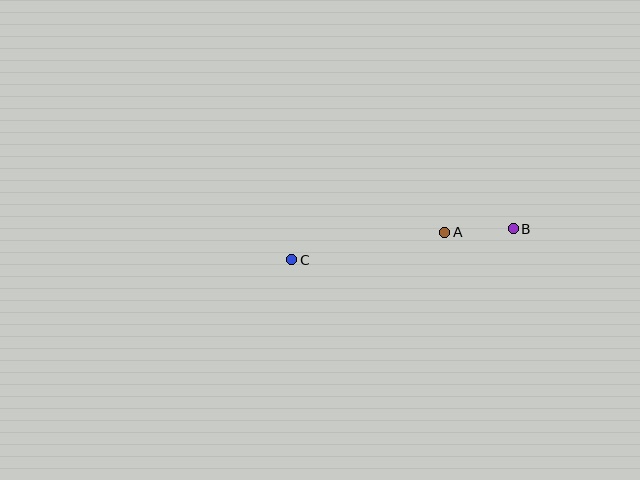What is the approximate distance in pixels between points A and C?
The distance between A and C is approximately 155 pixels.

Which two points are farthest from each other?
Points B and C are farthest from each other.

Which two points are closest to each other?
Points A and B are closest to each other.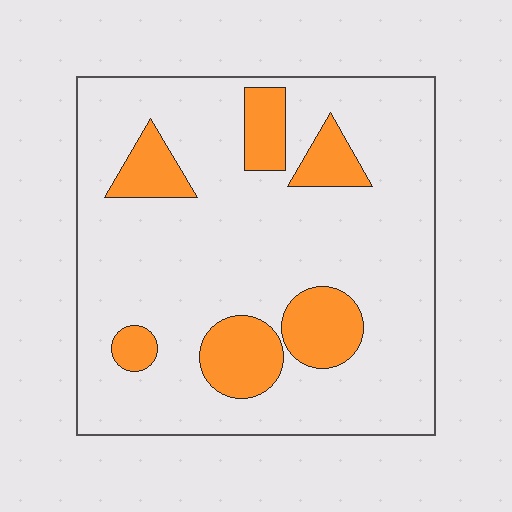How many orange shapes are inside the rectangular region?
6.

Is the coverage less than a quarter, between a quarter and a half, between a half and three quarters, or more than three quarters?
Less than a quarter.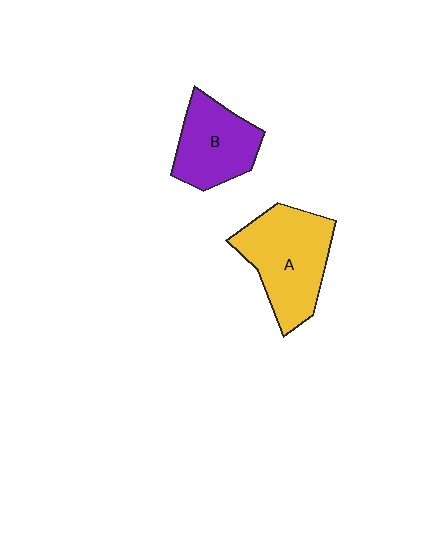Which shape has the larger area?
Shape A (yellow).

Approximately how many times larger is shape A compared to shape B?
Approximately 1.3 times.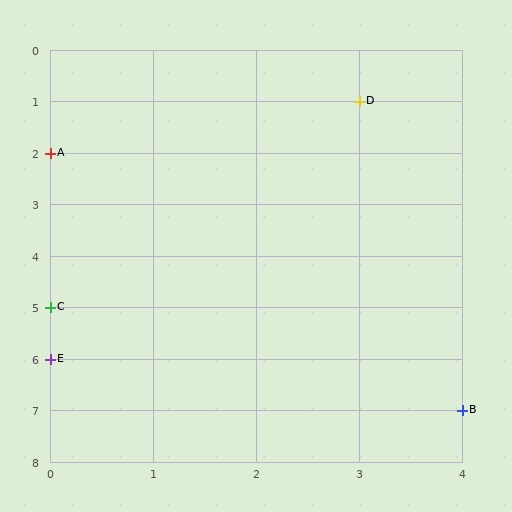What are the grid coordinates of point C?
Point C is at grid coordinates (0, 5).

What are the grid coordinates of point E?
Point E is at grid coordinates (0, 6).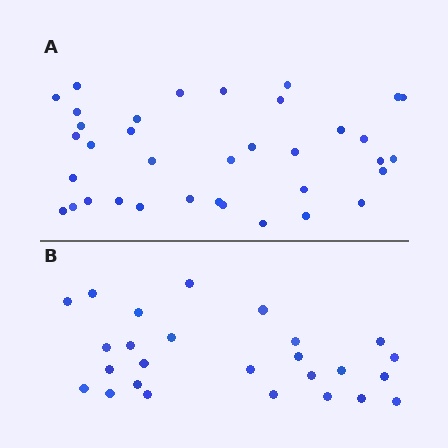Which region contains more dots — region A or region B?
Region A (the top region) has more dots.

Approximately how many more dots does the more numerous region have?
Region A has roughly 10 or so more dots than region B.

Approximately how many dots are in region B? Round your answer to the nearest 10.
About 30 dots. (The exact count is 26, which rounds to 30.)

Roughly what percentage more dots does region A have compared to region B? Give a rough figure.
About 40% more.